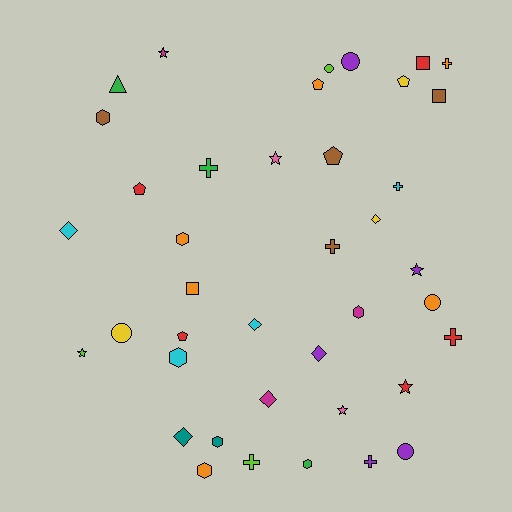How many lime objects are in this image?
There are 3 lime objects.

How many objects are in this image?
There are 40 objects.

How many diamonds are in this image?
There are 6 diamonds.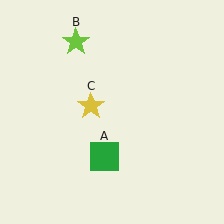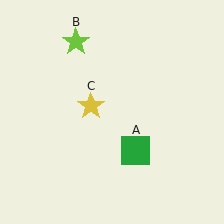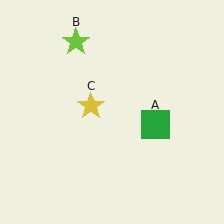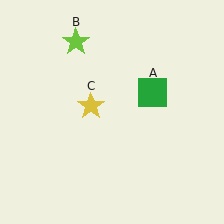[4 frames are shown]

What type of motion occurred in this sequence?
The green square (object A) rotated counterclockwise around the center of the scene.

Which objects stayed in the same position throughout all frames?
Lime star (object B) and yellow star (object C) remained stationary.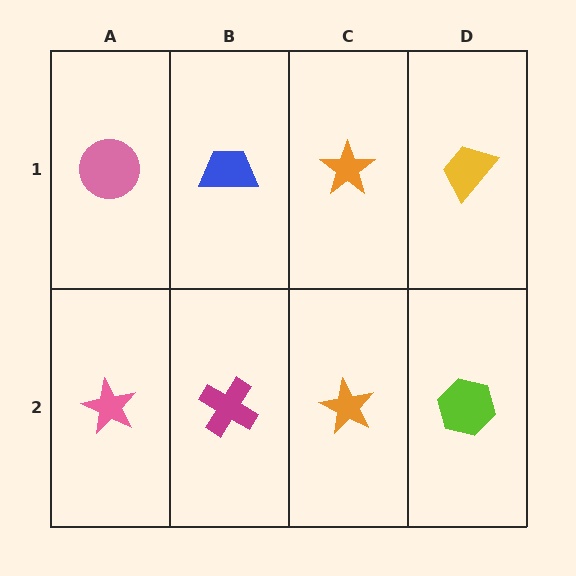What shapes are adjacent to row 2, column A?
A pink circle (row 1, column A), a magenta cross (row 2, column B).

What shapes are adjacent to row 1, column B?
A magenta cross (row 2, column B), a pink circle (row 1, column A), an orange star (row 1, column C).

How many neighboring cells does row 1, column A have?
2.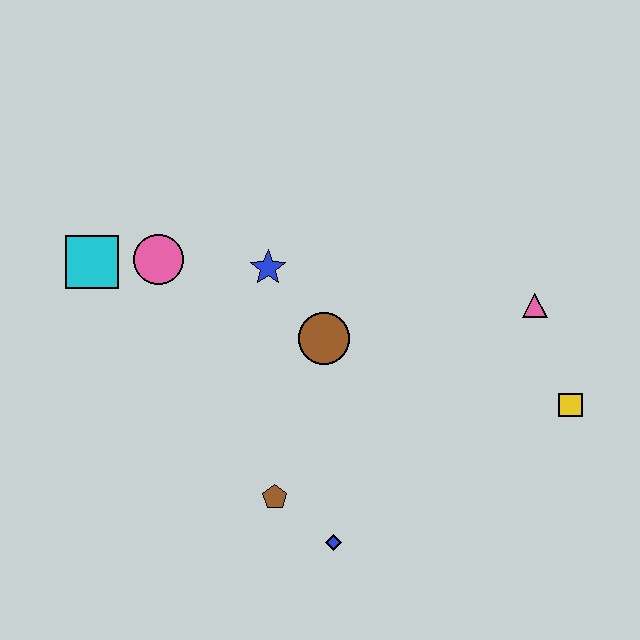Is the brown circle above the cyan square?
No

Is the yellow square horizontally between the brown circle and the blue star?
No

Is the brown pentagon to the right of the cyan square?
Yes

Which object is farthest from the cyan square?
The yellow square is farthest from the cyan square.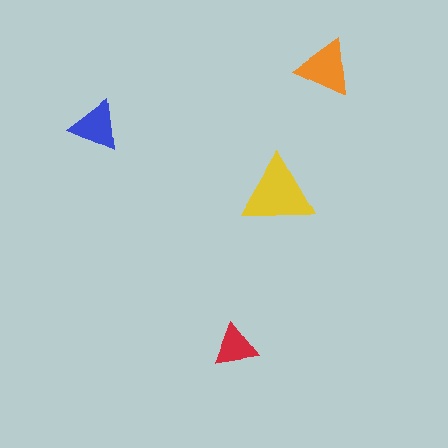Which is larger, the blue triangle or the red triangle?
The blue one.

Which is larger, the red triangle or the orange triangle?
The orange one.